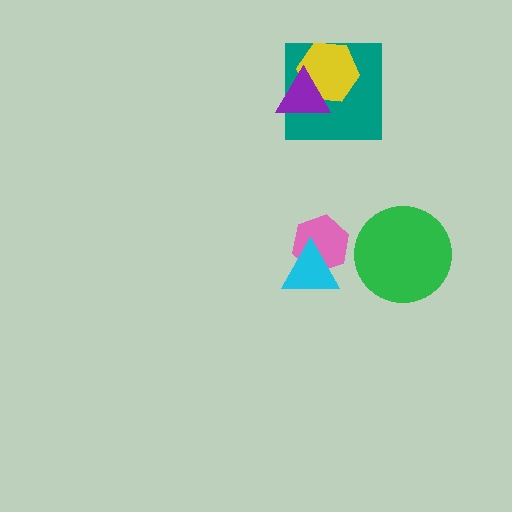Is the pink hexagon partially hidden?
Yes, it is partially covered by another shape.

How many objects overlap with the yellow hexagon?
2 objects overlap with the yellow hexagon.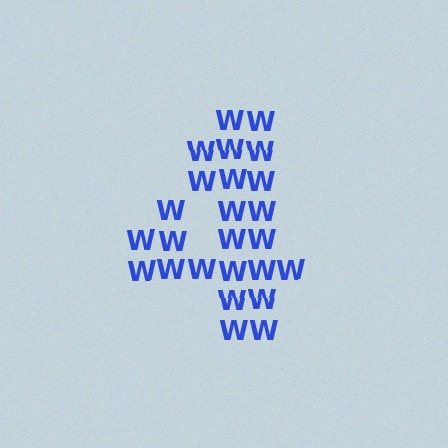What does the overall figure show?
The overall figure shows the digit 4.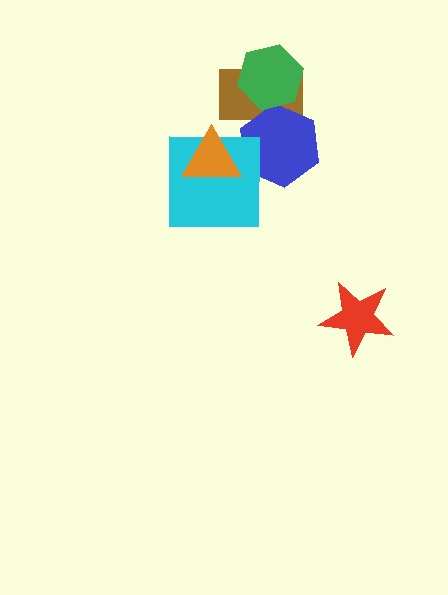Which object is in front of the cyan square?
The orange triangle is in front of the cyan square.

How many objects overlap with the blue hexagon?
3 objects overlap with the blue hexagon.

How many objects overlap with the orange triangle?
1 object overlaps with the orange triangle.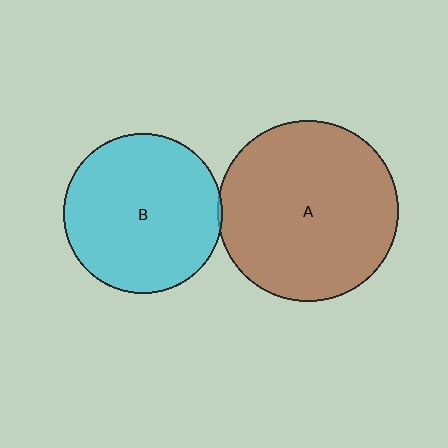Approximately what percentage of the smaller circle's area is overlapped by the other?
Approximately 5%.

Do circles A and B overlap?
Yes.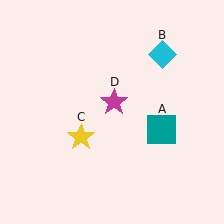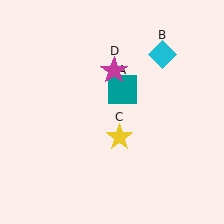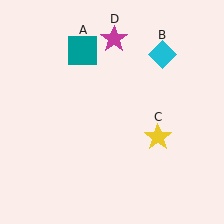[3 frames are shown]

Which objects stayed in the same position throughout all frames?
Cyan diamond (object B) remained stationary.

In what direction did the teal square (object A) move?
The teal square (object A) moved up and to the left.